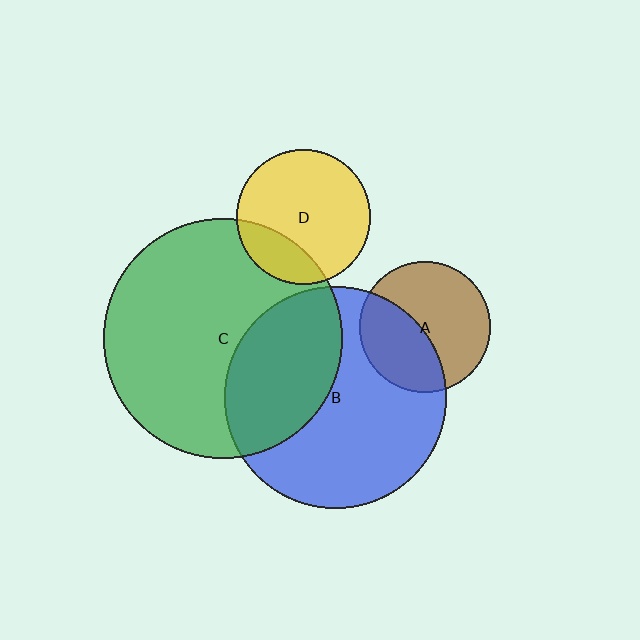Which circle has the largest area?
Circle C (green).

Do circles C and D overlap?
Yes.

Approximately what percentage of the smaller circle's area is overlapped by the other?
Approximately 20%.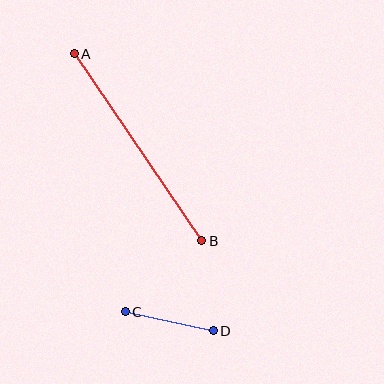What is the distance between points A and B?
The distance is approximately 226 pixels.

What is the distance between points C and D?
The distance is approximately 90 pixels.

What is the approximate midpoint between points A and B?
The midpoint is at approximately (138, 147) pixels.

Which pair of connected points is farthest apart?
Points A and B are farthest apart.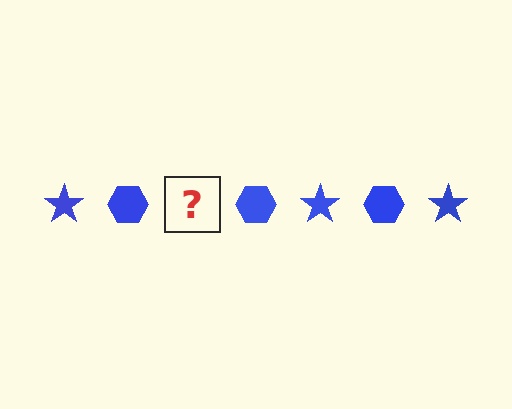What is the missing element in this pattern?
The missing element is a blue star.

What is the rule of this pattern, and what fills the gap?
The rule is that the pattern cycles through star, hexagon shapes in blue. The gap should be filled with a blue star.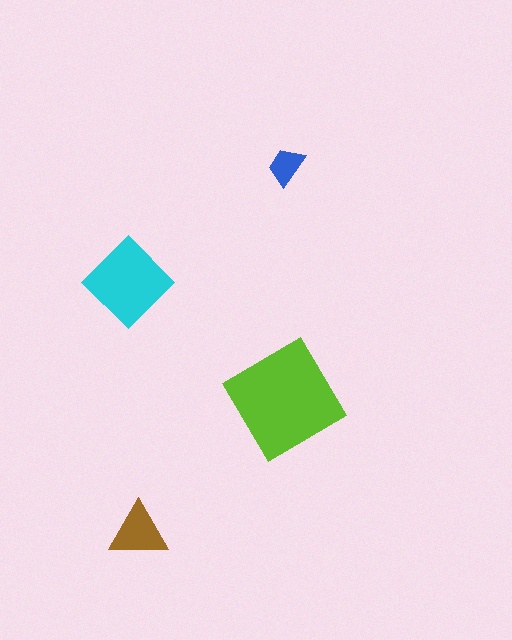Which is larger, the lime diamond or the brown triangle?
The lime diamond.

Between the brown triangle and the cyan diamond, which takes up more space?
The cyan diamond.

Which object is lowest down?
The brown triangle is bottommost.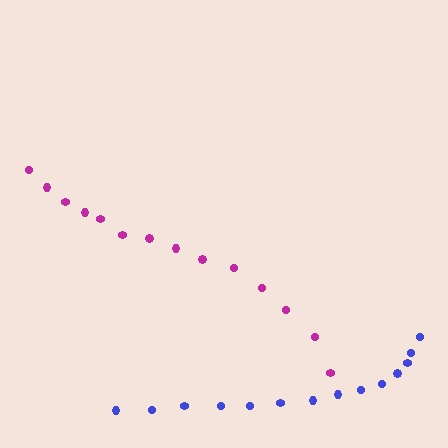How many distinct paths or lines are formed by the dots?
There are 2 distinct paths.